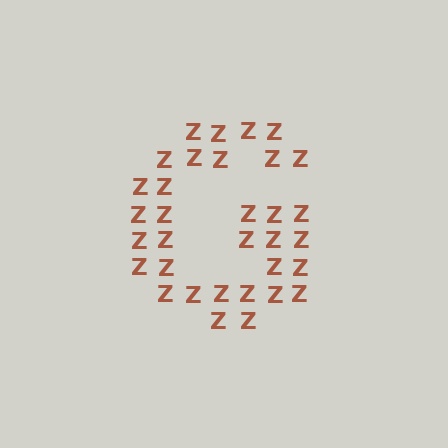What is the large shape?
The large shape is the letter G.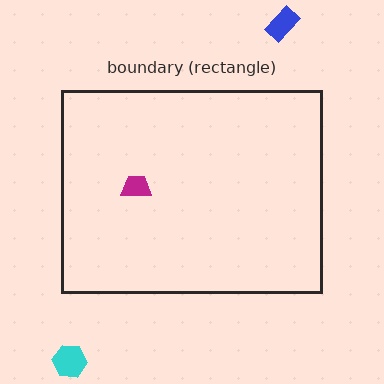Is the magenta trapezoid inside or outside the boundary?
Inside.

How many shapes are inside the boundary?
1 inside, 2 outside.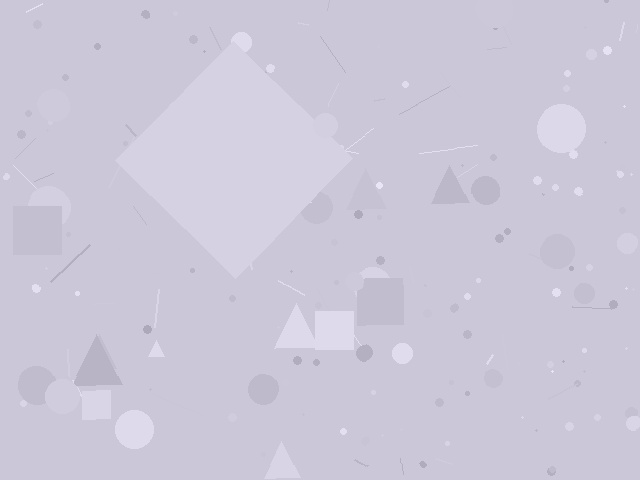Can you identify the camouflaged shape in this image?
The camouflaged shape is a diamond.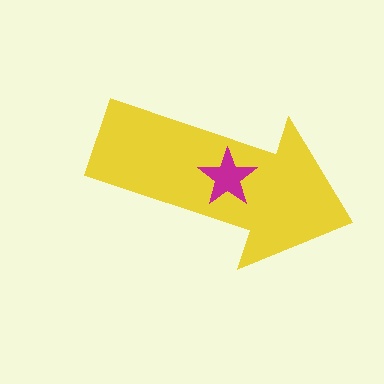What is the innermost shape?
The magenta star.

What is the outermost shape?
The yellow arrow.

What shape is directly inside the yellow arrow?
The magenta star.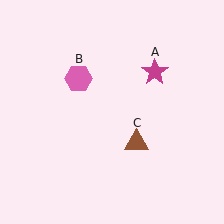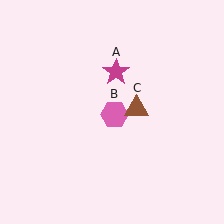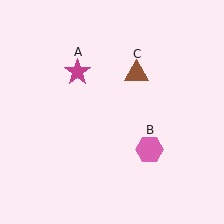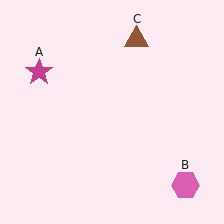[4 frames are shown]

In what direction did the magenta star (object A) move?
The magenta star (object A) moved left.